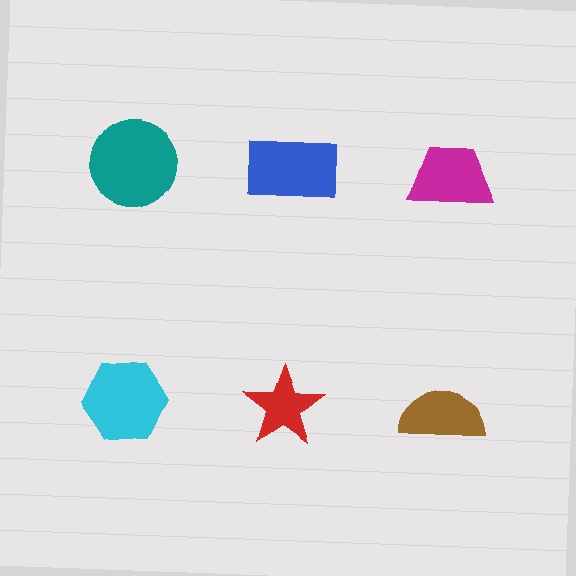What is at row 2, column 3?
A brown semicircle.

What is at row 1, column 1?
A teal circle.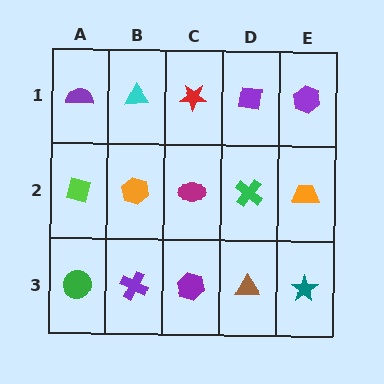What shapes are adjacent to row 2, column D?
A purple square (row 1, column D), a brown triangle (row 3, column D), a magenta ellipse (row 2, column C), an orange trapezoid (row 2, column E).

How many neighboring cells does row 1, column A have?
2.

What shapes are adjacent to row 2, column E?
A purple hexagon (row 1, column E), a teal star (row 3, column E), a green cross (row 2, column D).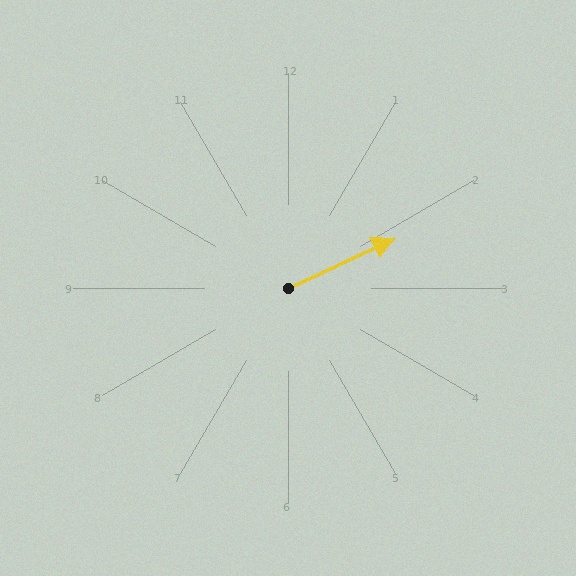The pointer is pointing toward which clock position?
Roughly 2 o'clock.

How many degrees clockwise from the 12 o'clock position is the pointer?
Approximately 65 degrees.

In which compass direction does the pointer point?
Northeast.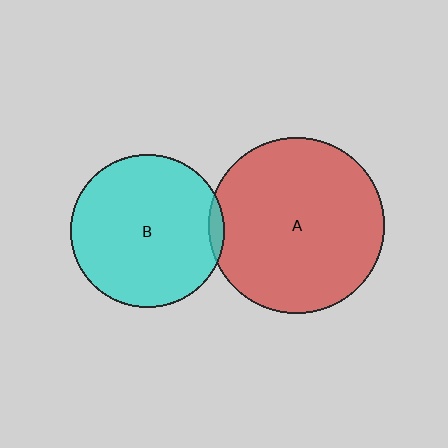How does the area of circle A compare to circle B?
Approximately 1.3 times.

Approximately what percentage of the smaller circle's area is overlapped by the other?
Approximately 5%.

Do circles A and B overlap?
Yes.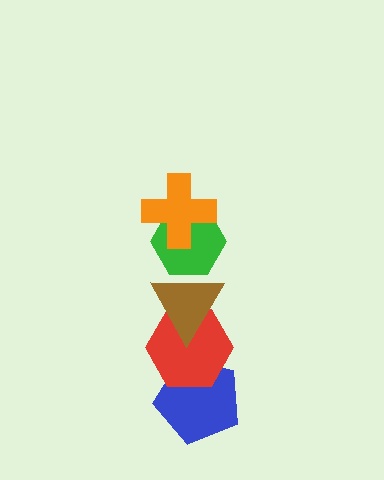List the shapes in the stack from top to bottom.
From top to bottom: the orange cross, the green hexagon, the brown triangle, the red hexagon, the blue pentagon.